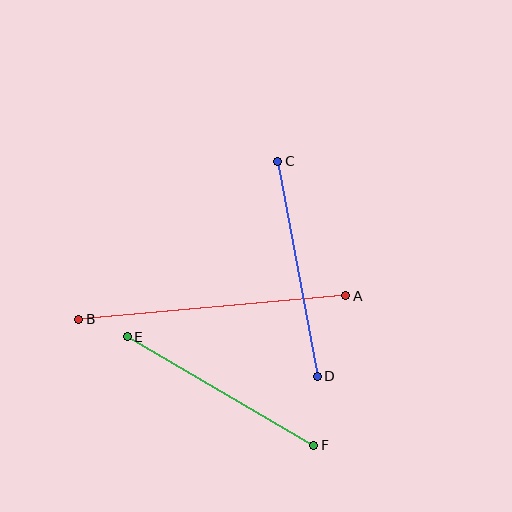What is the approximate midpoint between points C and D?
The midpoint is at approximately (298, 269) pixels.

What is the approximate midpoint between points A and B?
The midpoint is at approximately (212, 307) pixels.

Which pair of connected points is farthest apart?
Points A and B are farthest apart.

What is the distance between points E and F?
The distance is approximately 216 pixels.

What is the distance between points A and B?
The distance is approximately 268 pixels.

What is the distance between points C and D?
The distance is approximately 218 pixels.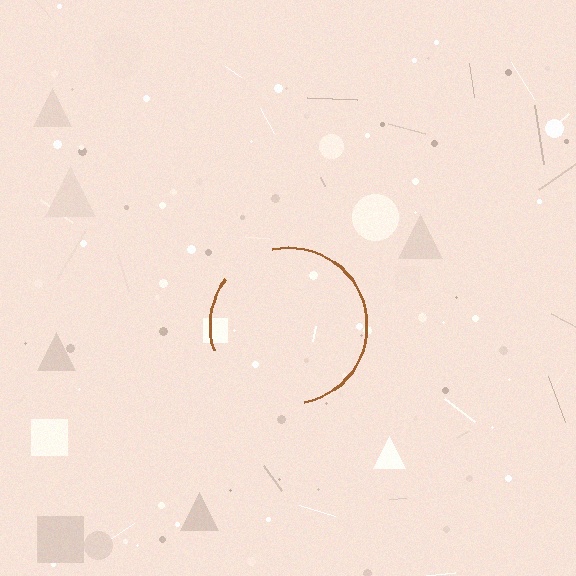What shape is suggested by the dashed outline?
The dashed outline suggests a circle.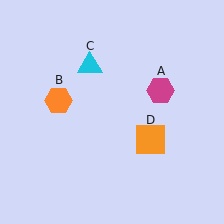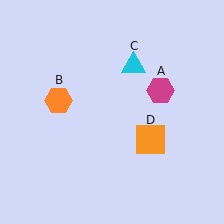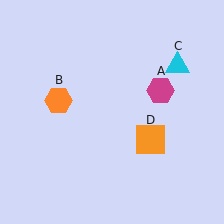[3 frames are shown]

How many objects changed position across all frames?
1 object changed position: cyan triangle (object C).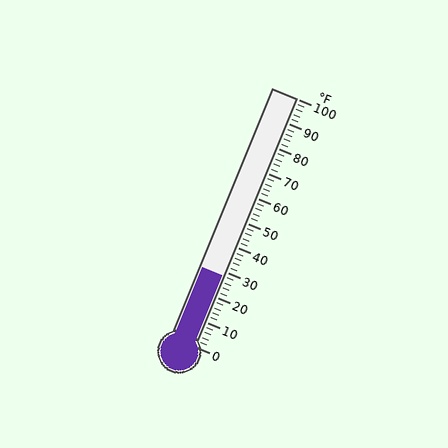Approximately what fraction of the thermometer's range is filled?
The thermometer is filled to approximately 30% of its range.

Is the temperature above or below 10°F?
The temperature is above 10°F.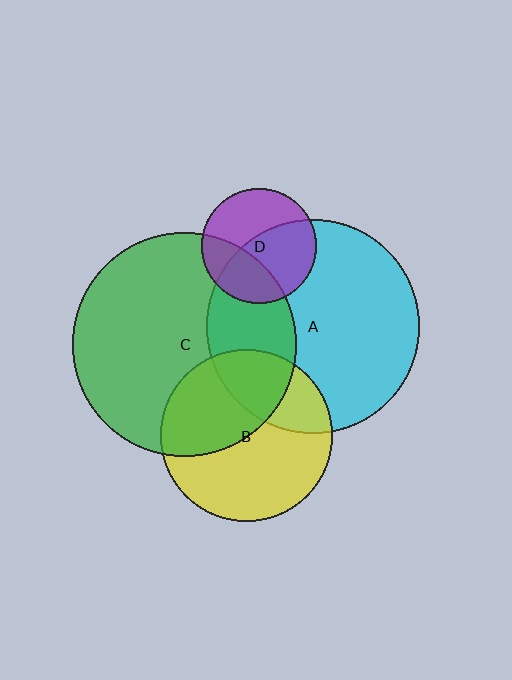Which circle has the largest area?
Circle C (green).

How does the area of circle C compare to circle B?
Approximately 1.7 times.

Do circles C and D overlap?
Yes.